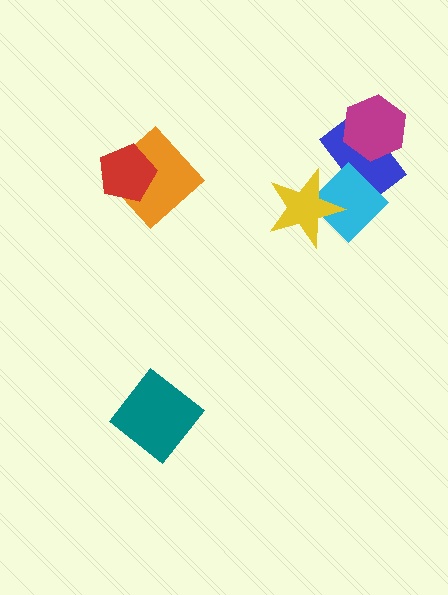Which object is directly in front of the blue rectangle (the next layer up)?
The cyan diamond is directly in front of the blue rectangle.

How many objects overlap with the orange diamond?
1 object overlaps with the orange diamond.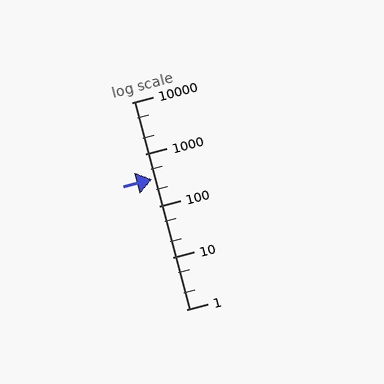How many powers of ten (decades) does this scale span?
The scale spans 4 decades, from 1 to 10000.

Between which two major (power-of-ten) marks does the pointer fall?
The pointer is between 100 and 1000.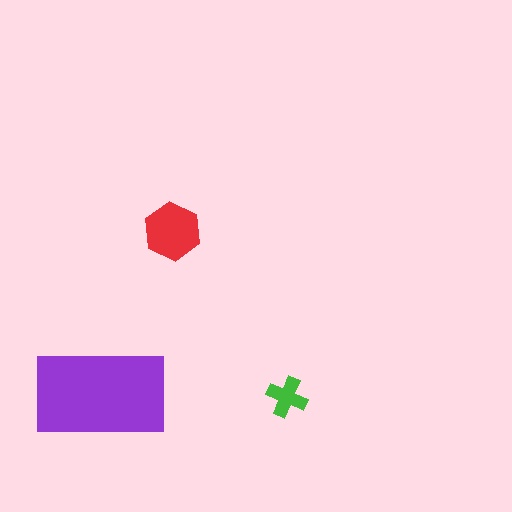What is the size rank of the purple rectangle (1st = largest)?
1st.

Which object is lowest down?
The green cross is bottommost.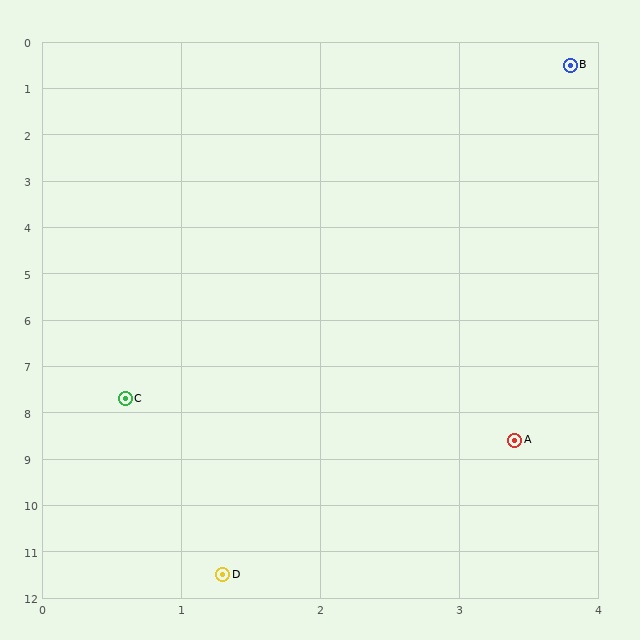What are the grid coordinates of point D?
Point D is at approximately (1.3, 11.5).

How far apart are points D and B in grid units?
Points D and B are about 11.3 grid units apart.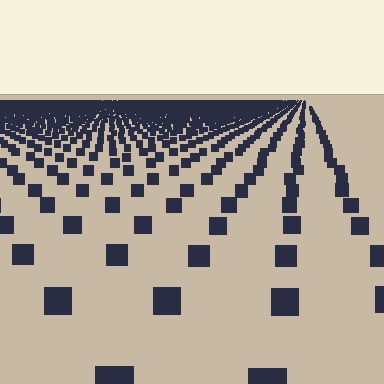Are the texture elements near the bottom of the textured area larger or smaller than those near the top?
Larger. Near the bottom, elements are closer to the viewer and appear at a bigger on-screen size.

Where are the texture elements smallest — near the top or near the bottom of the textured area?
Near the top.